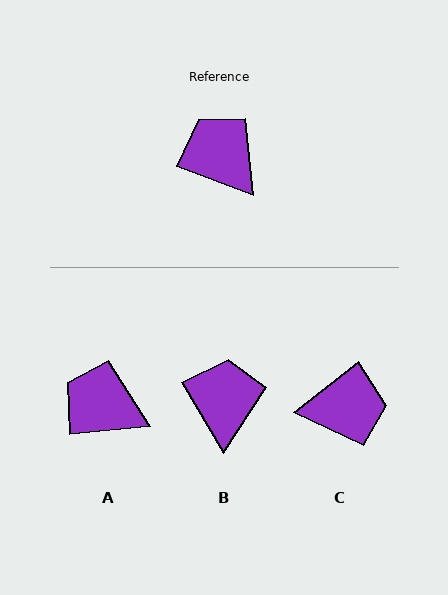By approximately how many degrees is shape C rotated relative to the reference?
Approximately 121 degrees clockwise.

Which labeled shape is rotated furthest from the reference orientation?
C, about 121 degrees away.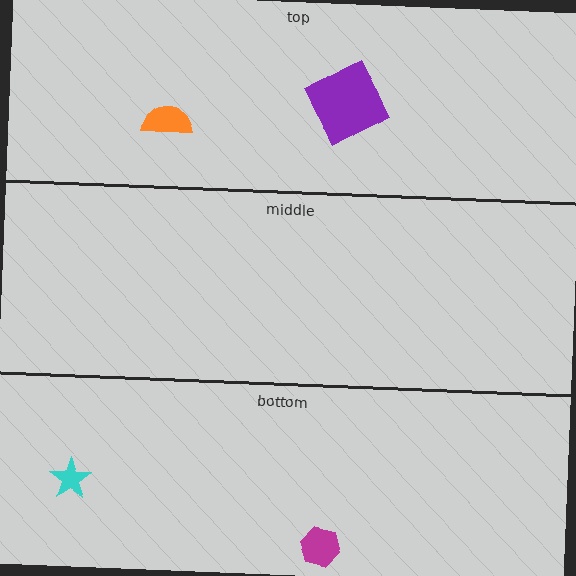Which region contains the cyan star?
The bottom region.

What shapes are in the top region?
The purple square, the orange semicircle.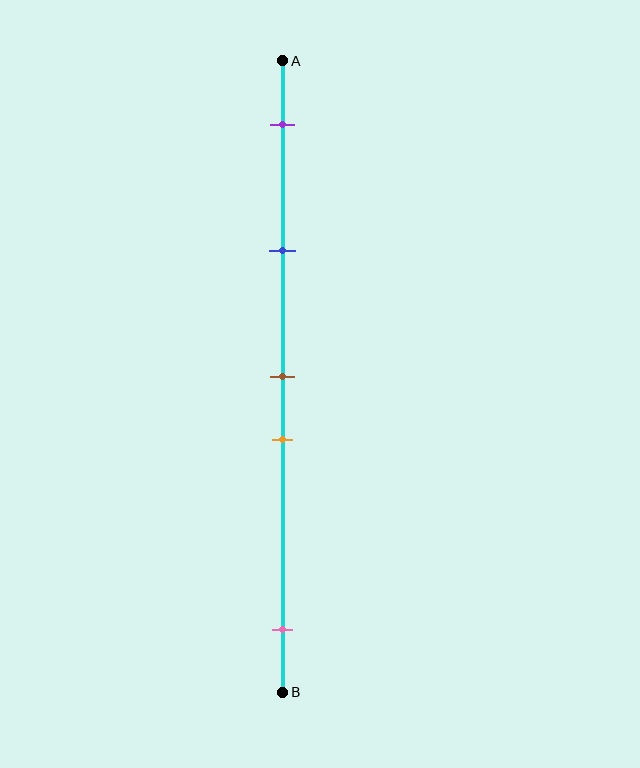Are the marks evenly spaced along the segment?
No, the marks are not evenly spaced.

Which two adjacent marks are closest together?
The brown and orange marks are the closest adjacent pair.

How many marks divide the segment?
There are 5 marks dividing the segment.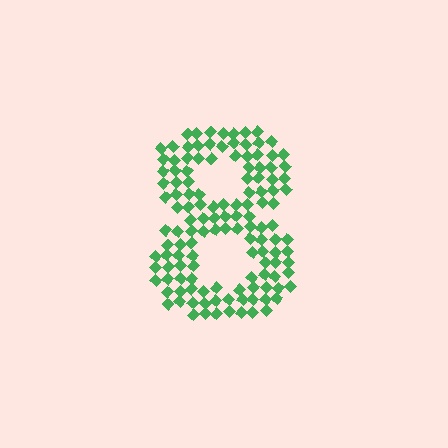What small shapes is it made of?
It is made of small diamonds.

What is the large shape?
The large shape is the digit 8.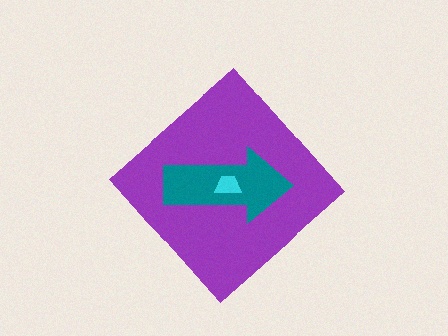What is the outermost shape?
The purple diamond.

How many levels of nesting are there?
3.